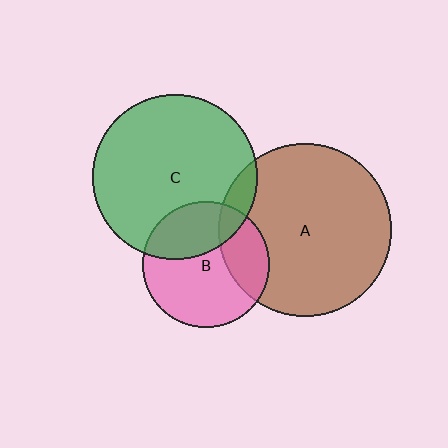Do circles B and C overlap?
Yes.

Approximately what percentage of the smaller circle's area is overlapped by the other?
Approximately 30%.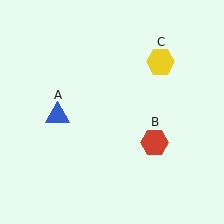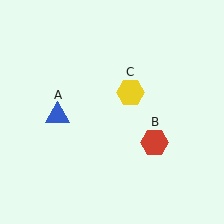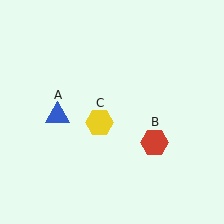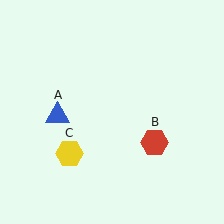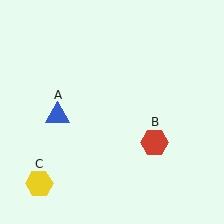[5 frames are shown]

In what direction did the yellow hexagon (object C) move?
The yellow hexagon (object C) moved down and to the left.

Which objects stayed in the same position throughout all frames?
Blue triangle (object A) and red hexagon (object B) remained stationary.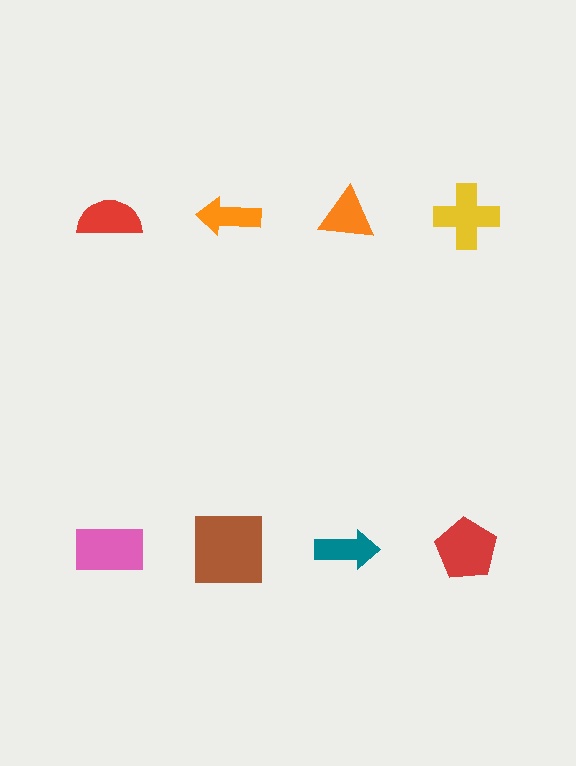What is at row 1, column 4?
A yellow cross.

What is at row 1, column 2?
An orange arrow.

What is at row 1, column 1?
A red semicircle.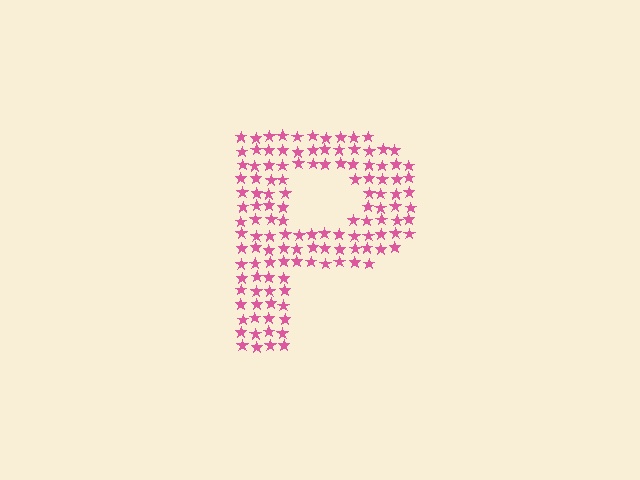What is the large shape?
The large shape is the letter P.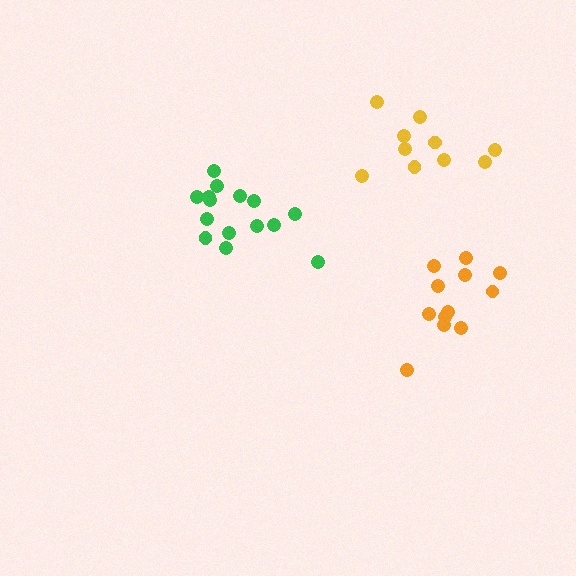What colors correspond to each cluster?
The clusters are colored: green, yellow, orange.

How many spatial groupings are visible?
There are 3 spatial groupings.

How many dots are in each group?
Group 1: 15 dots, Group 2: 10 dots, Group 3: 12 dots (37 total).